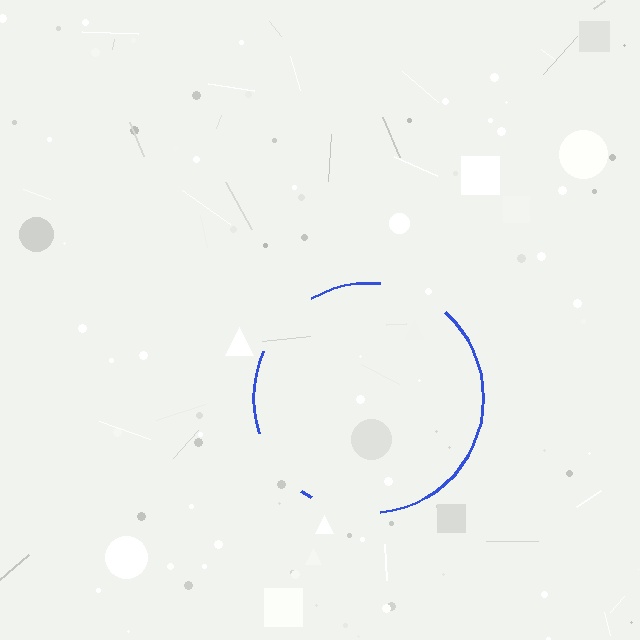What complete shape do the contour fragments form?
The contour fragments form a circle.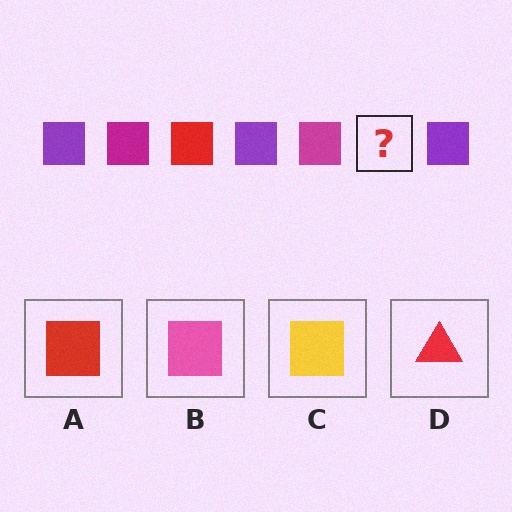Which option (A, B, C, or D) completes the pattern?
A.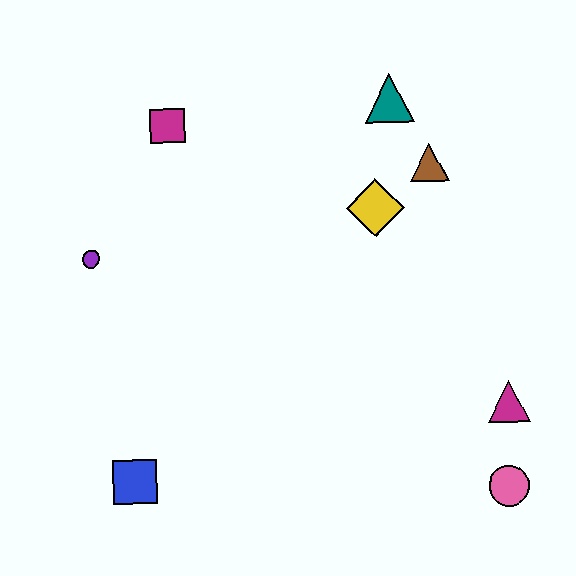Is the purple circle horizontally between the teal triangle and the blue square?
No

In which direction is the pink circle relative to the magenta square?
The pink circle is below the magenta square.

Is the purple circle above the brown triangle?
No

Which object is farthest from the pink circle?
The magenta square is farthest from the pink circle.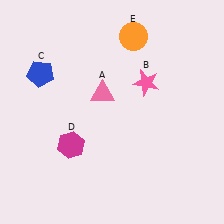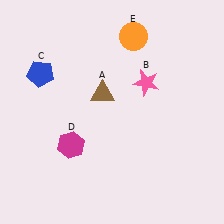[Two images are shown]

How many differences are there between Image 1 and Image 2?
There is 1 difference between the two images.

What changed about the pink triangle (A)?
In Image 1, A is pink. In Image 2, it changed to brown.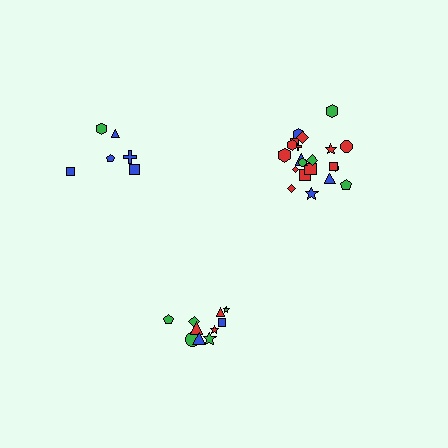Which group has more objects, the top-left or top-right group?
The top-right group.